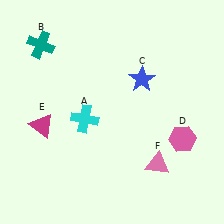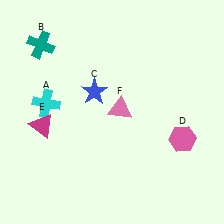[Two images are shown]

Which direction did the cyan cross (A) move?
The cyan cross (A) moved left.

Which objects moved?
The objects that moved are: the cyan cross (A), the blue star (C), the pink triangle (F).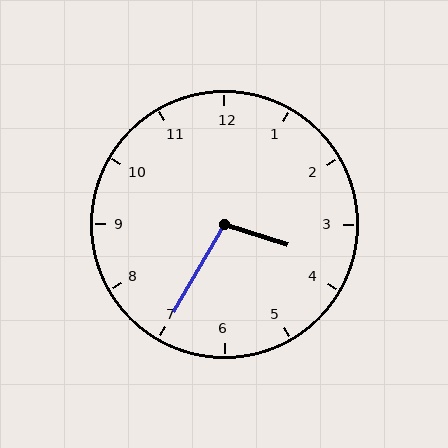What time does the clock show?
3:35.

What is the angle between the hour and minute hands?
Approximately 102 degrees.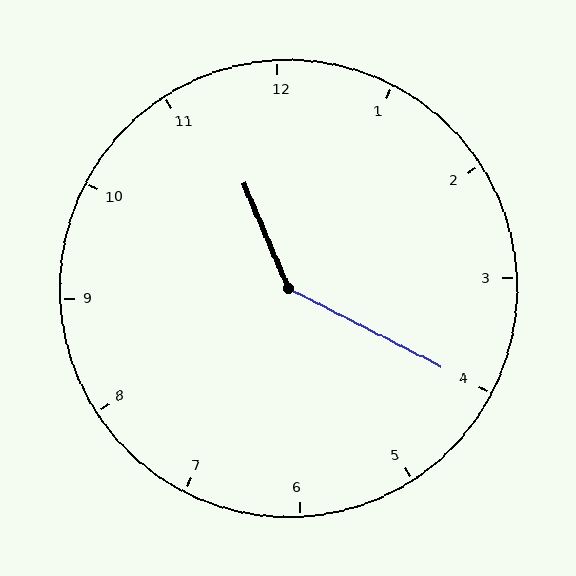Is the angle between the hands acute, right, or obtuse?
It is obtuse.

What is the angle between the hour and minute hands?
Approximately 140 degrees.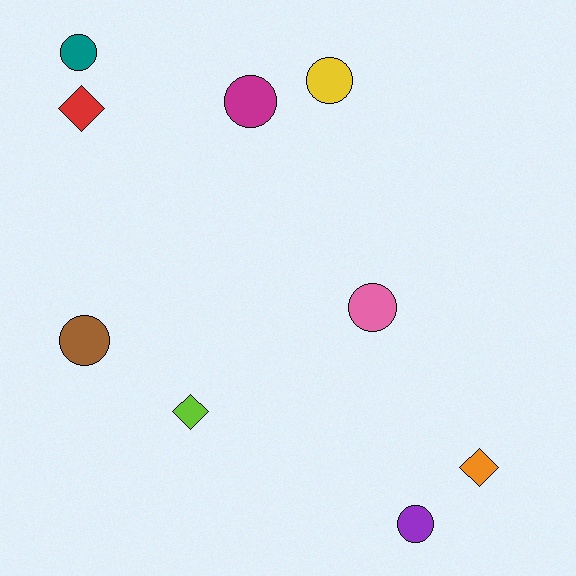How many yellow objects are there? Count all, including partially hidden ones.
There is 1 yellow object.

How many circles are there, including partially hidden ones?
There are 6 circles.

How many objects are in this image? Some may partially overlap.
There are 9 objects.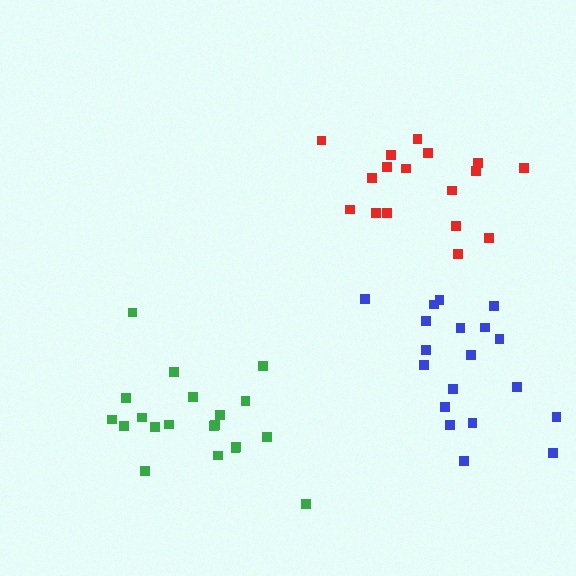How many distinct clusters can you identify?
There are 3 distinct clusters.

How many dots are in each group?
Group 1: 19 dots, Group 2: 17 dots, Group 3: 20 dots (56 total).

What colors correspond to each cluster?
The clusters are colored: blue, red, green.